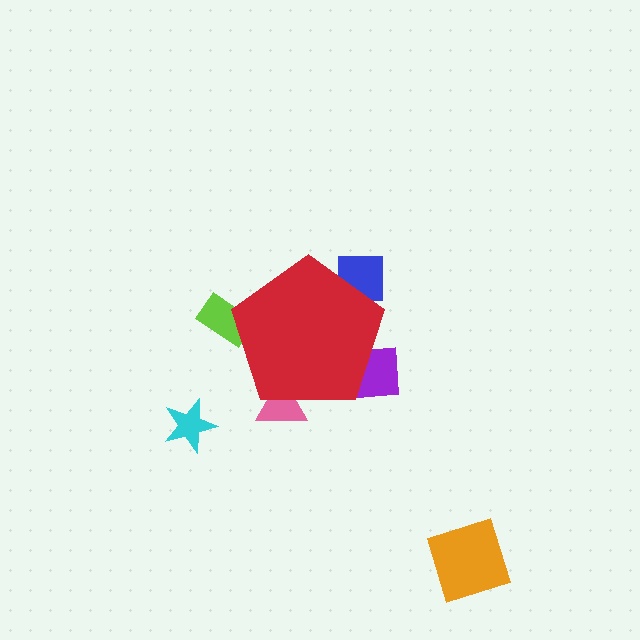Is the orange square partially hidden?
No, the orange square is fully visible.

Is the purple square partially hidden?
Yes, the purple square is partially hidden behind the red pentagon.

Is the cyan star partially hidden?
No, the cyan star is fully visible.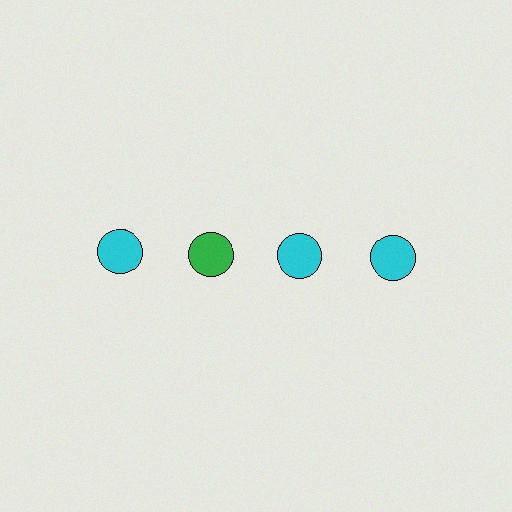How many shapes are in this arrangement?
There are 4 shapes arranged in a grid pattern.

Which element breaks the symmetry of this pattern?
The green circle in the top row, second from left column breaks the symmetry. All other shapes are cyan circles.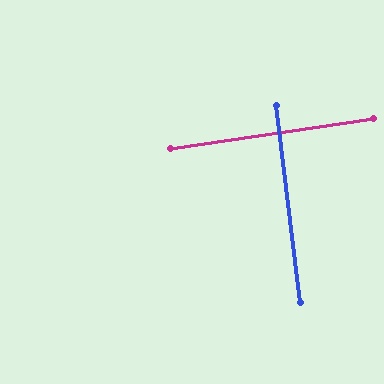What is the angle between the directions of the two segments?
Approximately 89 degrees.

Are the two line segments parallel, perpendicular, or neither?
Perpendicular — they meet at approximately 89°.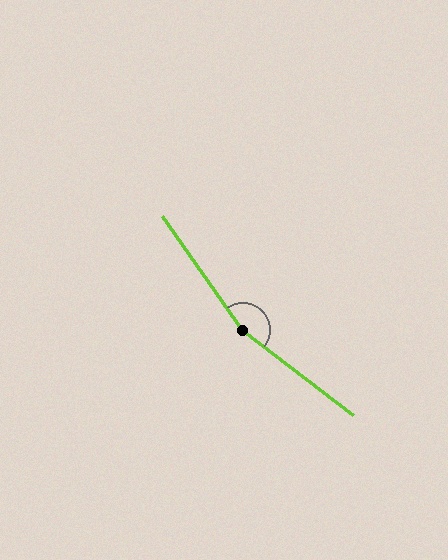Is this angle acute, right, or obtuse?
It is obtuse.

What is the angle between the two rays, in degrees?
Approximately 163 degrees.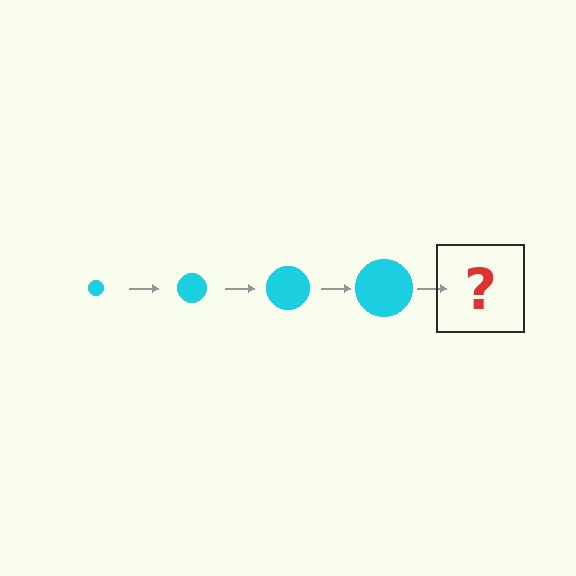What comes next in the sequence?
The next element should be a cyan circle, larger than the previous one.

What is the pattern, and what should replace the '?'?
The pattern is that the circle gets progressively larger each step. The '?' should be a cyan circle, larger than the previous one.